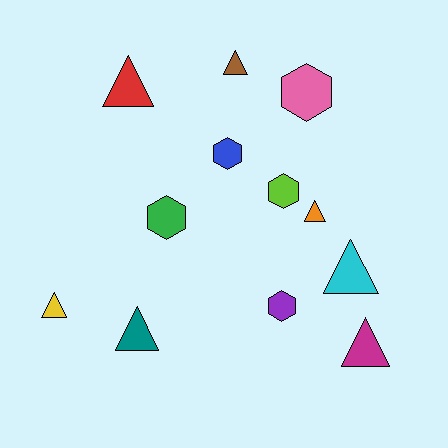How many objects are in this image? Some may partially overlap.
There are 12 objects.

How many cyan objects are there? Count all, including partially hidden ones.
There is 1 cyan object.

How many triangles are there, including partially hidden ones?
There are 7 triangles.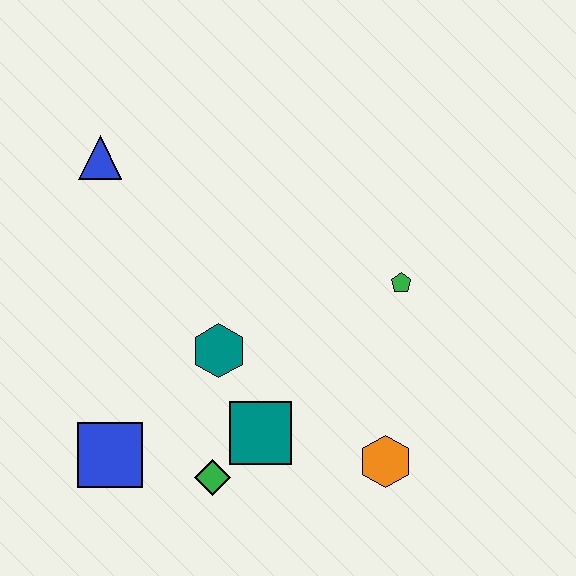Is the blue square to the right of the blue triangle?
Yes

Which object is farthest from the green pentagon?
The blue square is farthest from the green pentagon.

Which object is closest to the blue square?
The green diamond is closest to the blue square.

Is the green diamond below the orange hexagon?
Yes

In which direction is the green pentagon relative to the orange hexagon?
The green pentagon is above the orange hexagon.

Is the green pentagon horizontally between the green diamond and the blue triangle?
No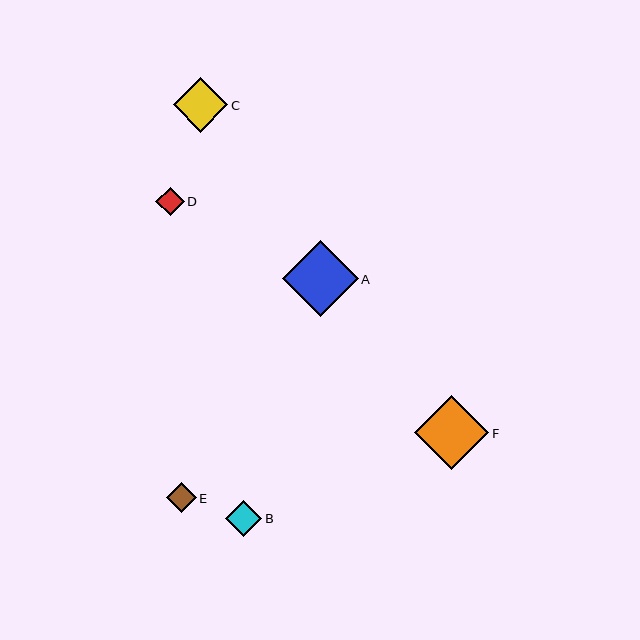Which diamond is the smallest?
Diamond D is the smallest with a size of approximately 28 pixels.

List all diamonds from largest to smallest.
From largest to smallest: A, F, C, B, E, D.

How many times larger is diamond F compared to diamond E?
Diamond F is approximately 2.5 times the size of diamond E.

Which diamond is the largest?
Diamond A is the largest with a size of approximately 76 pixels.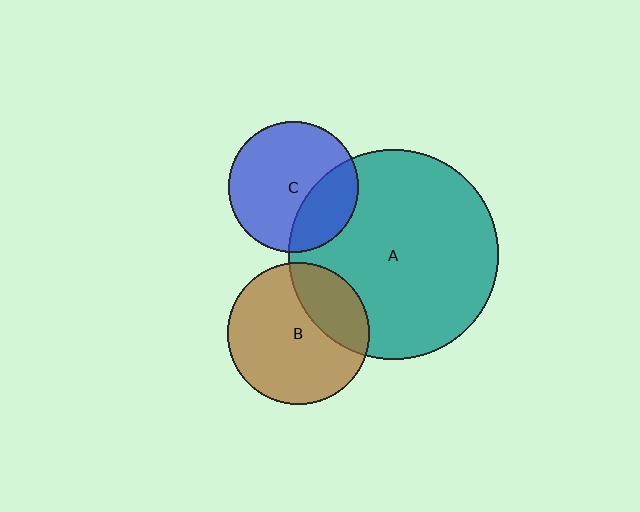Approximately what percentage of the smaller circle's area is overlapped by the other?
Approximately 30%.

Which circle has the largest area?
Circle A (teal).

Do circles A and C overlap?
Yes.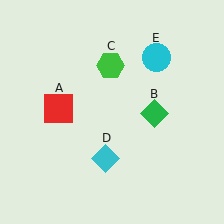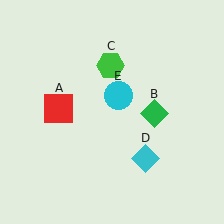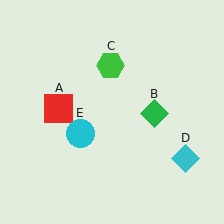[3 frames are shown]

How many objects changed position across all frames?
2 objects changed position: cyan diamond (object D), cyan circle (object E).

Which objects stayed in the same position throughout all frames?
Red square (object A) and green diamond (object B) and green hexagon (object C) remained stationary.